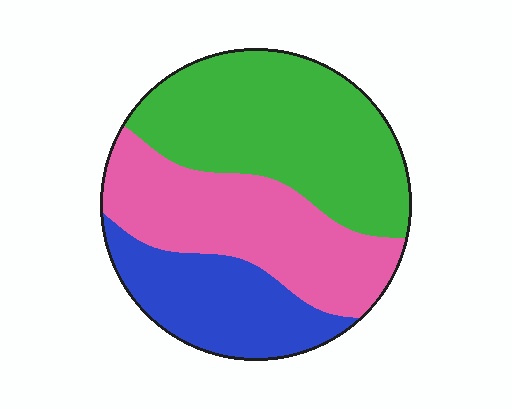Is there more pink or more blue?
Pink.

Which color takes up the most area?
Green, at roughly 45%.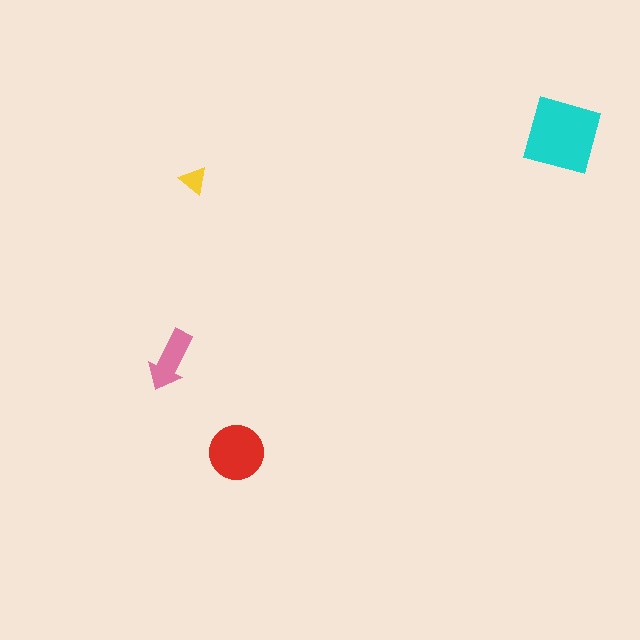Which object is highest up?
The cyan square is topmost.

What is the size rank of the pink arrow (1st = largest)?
3rd.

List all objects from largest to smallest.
The cyan square, the red circle, the pink arrow, the yellow triangle.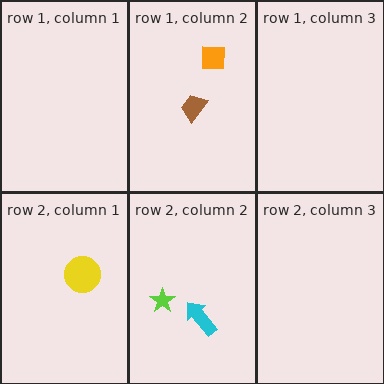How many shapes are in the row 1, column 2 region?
2.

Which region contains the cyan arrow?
The row 2, column 2 region.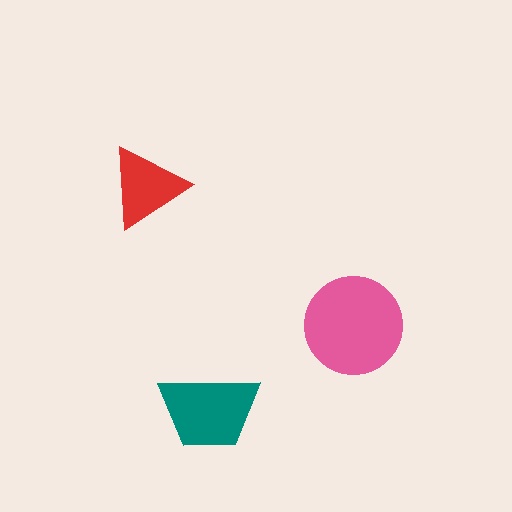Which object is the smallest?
The red triangle.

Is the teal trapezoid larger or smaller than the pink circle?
Smaller.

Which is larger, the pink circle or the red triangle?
The pink circle.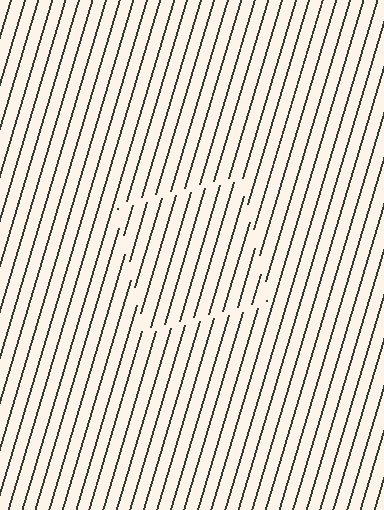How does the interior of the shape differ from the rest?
The interior of the shape contains the same grating, shifted by half a period — the contour is defined by the phase discontinuity where line-ends from the inner and outer gratings abut.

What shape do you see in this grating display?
An illusory square. The interior of the shape contains the same grating, shifted by half a period — the contour is defined by the phase discontinuity where line-ends from the inner and outer gratings abut.